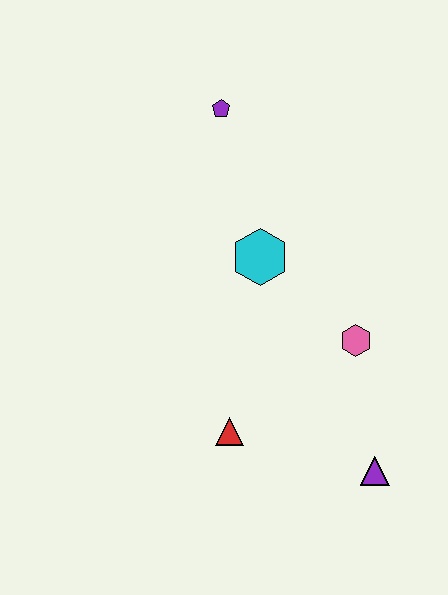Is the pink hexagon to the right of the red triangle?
Yes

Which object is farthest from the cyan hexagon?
The purple triangle is farthest from the cyan hexagon.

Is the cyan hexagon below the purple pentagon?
Yes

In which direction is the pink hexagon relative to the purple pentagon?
The pink hexagon is below the purple pentagon.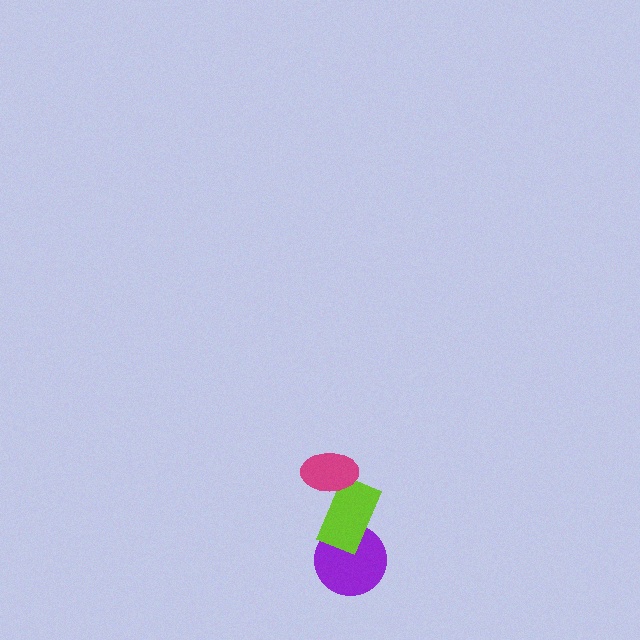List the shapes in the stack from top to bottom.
From top to bottom: the magenta ellipse, the lime rectangle, the purple circle.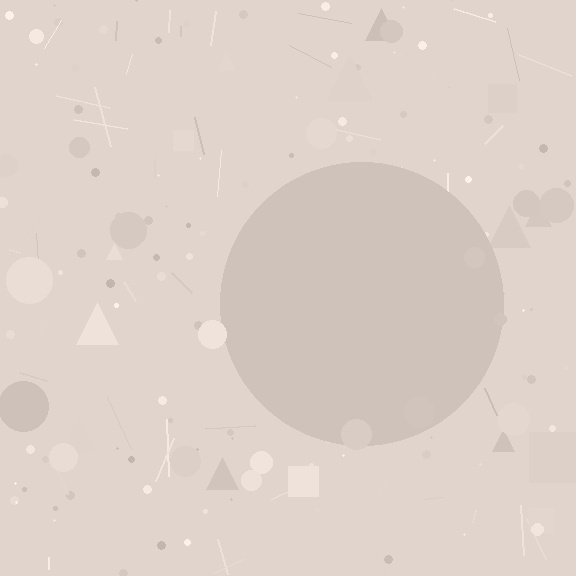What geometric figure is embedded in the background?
A circle is embedded in the background.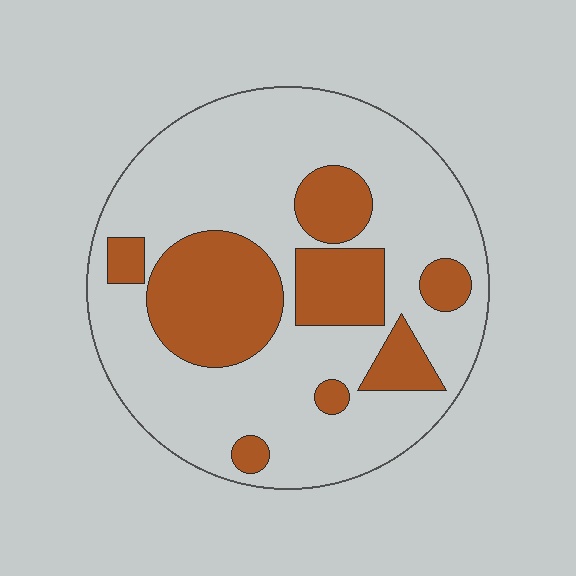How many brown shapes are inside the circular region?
8.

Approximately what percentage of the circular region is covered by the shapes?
Approximately 30%.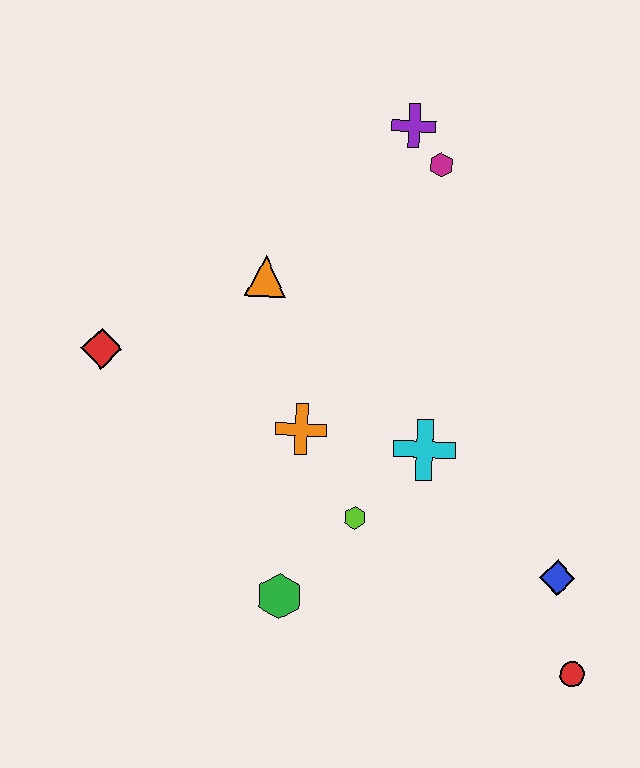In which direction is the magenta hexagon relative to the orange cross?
The magenta hexagon is above the orange cross.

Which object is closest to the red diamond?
The orange triangle is closest to the red diamond.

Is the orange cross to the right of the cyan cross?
No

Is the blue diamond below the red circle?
No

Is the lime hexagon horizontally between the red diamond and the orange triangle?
No